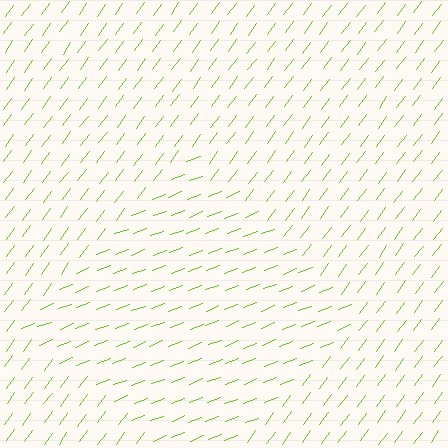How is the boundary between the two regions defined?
The boundary is defined purely by a change in line orientation (approximately 33 degrees difference). All lines are the same color and thickness.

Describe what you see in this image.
The image is filled with small lime line segments. A diamond region in the image has lines oriented differently from the surrounding lines, creating a visible texture boundary.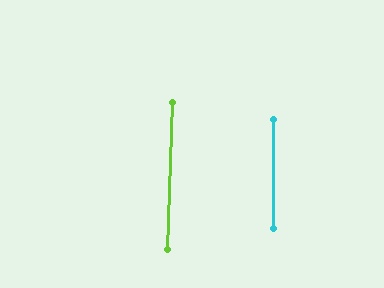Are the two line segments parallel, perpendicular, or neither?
Parallel — their directions differ by only 1.7°.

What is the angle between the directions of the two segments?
Approximately 2 degrees.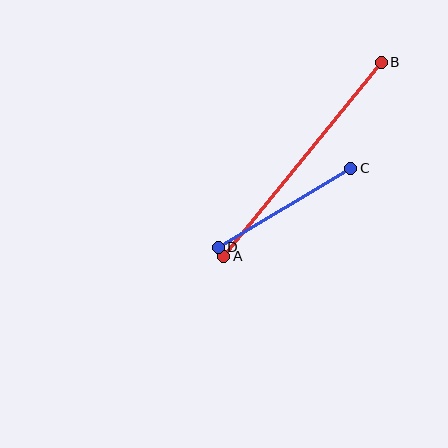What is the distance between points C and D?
The distance is approximately 154 pixels.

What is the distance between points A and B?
The distance is approximately 250 pixels.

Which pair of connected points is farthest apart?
Points A and B are farthest apart.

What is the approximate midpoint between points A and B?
The midpoint is at approximately (302, 159) pixels.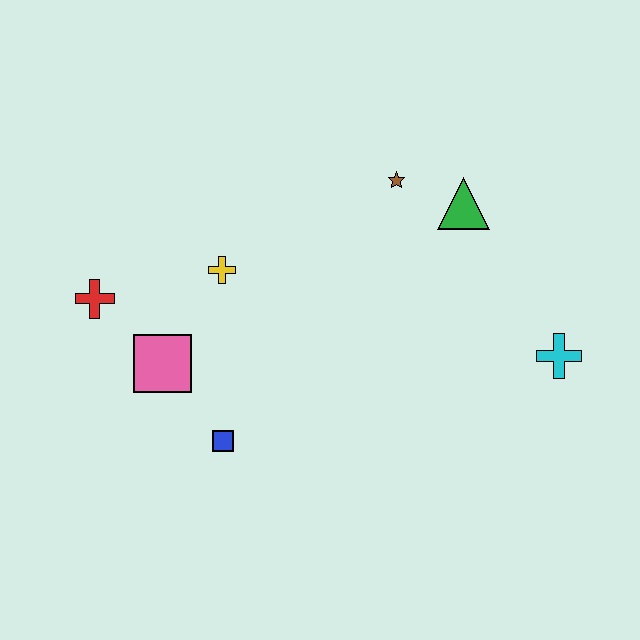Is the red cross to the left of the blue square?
Yes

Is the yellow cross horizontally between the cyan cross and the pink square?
Yes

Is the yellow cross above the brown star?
No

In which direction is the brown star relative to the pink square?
The brown star is to the right of the pink square.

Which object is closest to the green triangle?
The brown star is closest to the green triangle.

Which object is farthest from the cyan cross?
The red cross is farthest from the cyan cross.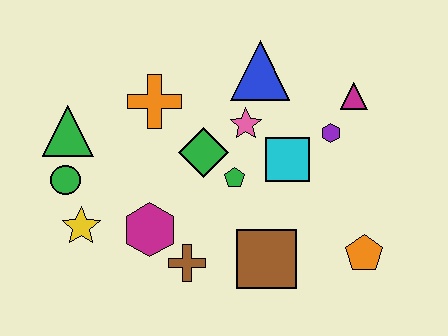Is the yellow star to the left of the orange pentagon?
Yes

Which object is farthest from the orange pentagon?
The green triangle is farthest from the orange pentagon.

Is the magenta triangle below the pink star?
No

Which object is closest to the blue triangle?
The pink star is closest to the blue triangle.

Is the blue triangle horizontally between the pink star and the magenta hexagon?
No